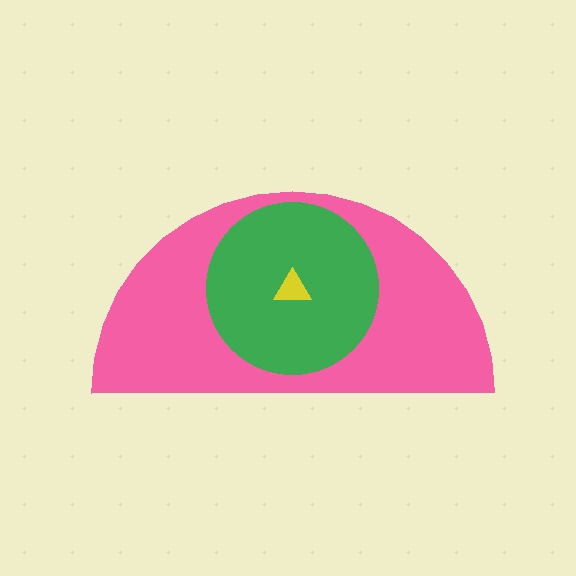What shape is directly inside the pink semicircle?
The green circle.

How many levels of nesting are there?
3.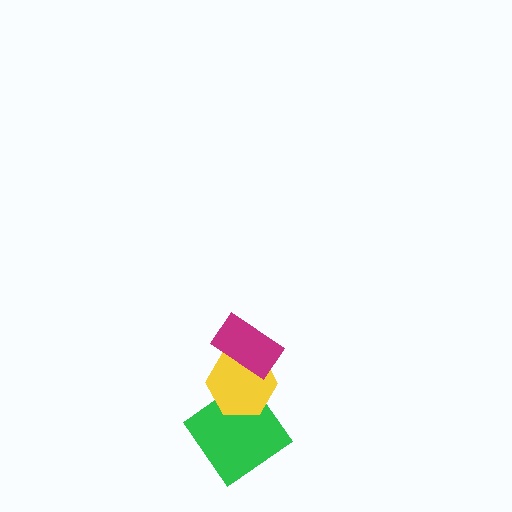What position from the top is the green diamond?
The green diamond is 3rd from the top.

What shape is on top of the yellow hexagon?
The magenta rectangle is on top of the yellow hexagon.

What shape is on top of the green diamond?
The yellow hexagon is on top of the green diamond.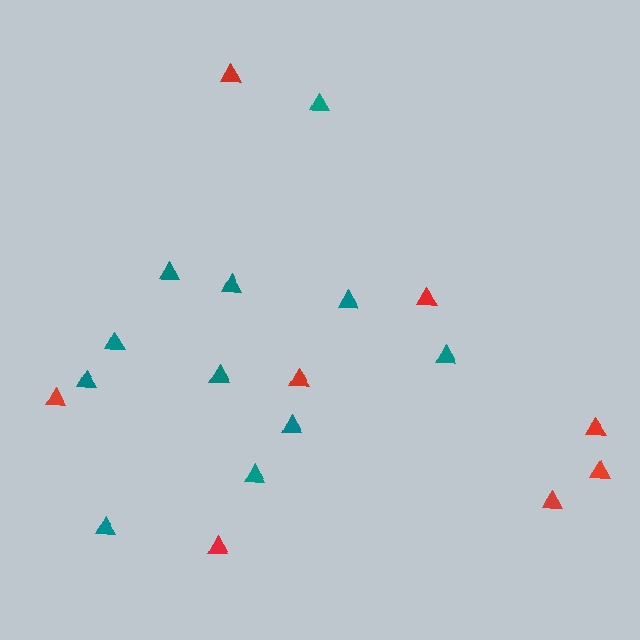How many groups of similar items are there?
There are 2 groups: one group of teal triangles (11) and one group of red triangles (8).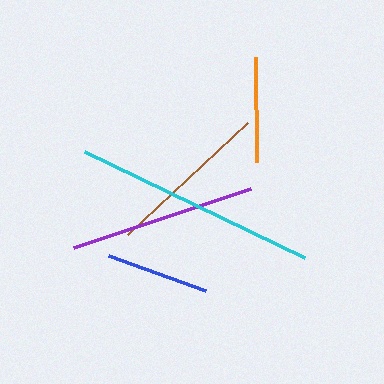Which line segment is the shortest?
The blue line is the shortest at approximately 104 pixels.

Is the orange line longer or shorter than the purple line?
The purple line is longer than the orange line.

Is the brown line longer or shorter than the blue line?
The brown line is longer than the blue line.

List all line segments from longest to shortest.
From longest to shortest: cyan, purple, brown, orange, blue.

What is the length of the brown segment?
The brown segment is approximately 164 pixels long.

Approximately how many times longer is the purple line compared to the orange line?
The purple line is approximately 1.8 times the length of the orange line.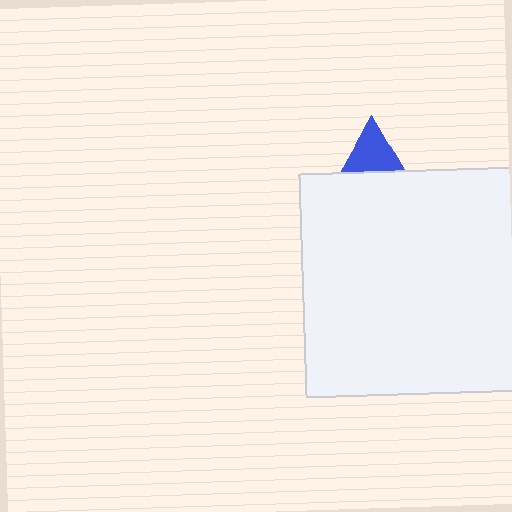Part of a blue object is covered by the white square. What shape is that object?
It is a triangle.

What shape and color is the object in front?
The object in front is a white square.